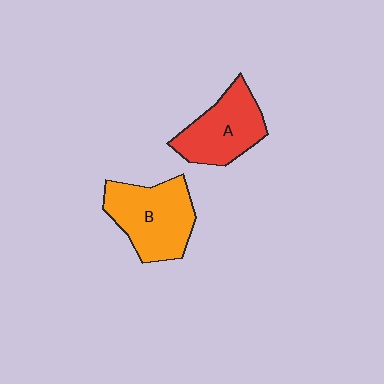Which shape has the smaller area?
Shape A (red).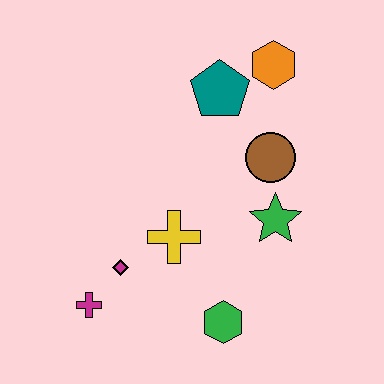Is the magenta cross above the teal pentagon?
No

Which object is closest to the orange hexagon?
The teal pentagon is closest to the orange hexagon.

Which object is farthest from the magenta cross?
The orange hexagon is farthest from the magenta cross.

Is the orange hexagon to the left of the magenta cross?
No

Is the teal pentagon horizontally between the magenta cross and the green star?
Yes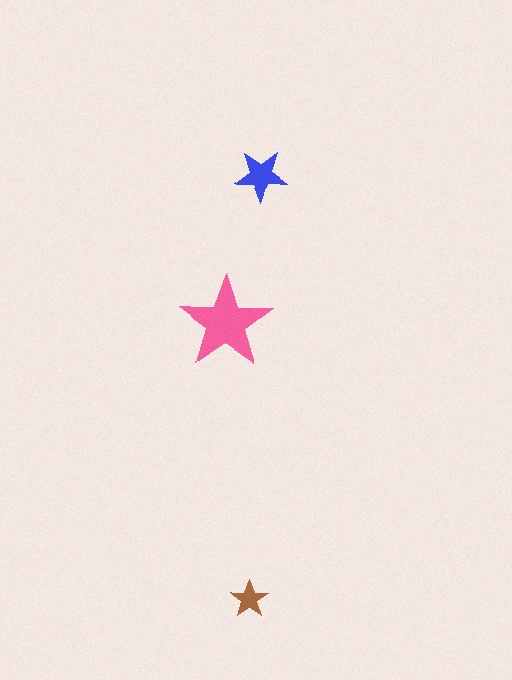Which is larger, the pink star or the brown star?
The pink one.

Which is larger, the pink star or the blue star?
The pink one.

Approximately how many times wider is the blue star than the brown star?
About 1.5 times wider.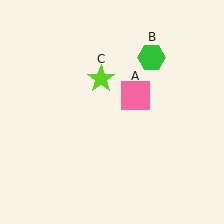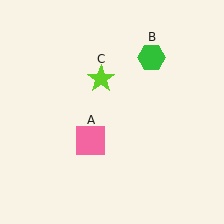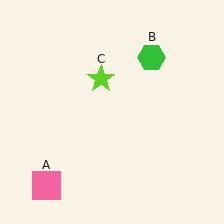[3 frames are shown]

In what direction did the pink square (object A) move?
The pink square (object A) moved down and to the left.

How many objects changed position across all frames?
1 object changed position: pink square (object A).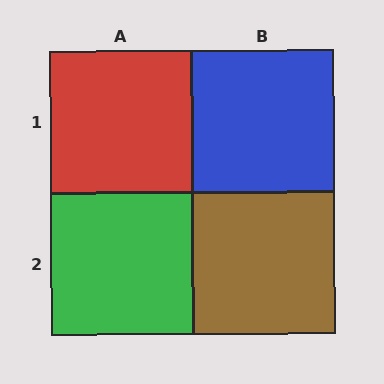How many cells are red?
1 cell is red.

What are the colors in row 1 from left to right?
Red, blue.